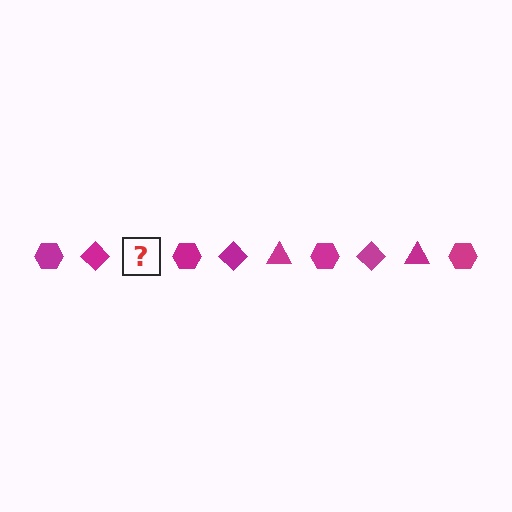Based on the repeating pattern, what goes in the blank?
The blank should be a magenta triangle.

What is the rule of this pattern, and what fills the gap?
The rule is that the pattern cycles through hexagon, diamond, triangle shapes in magenta. The gap should be filled with a magenta triangle.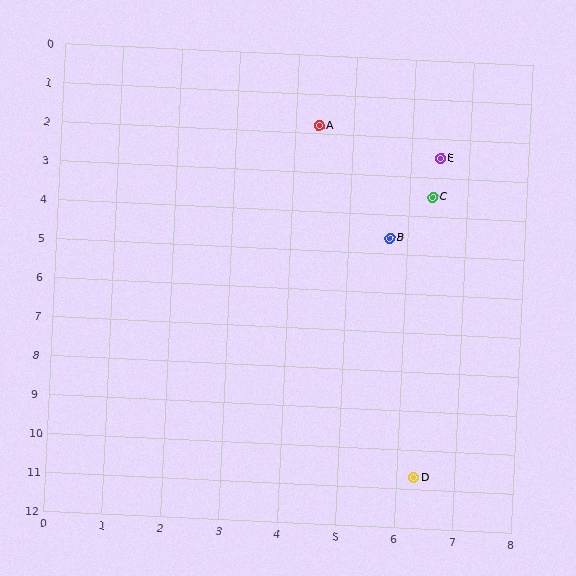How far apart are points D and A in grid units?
Points D and A are about 9.1 grid units apart.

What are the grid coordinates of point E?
Point E is at approximately (6.5, 2.5).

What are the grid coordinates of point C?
Point C is at approximately (6.4, 3.5).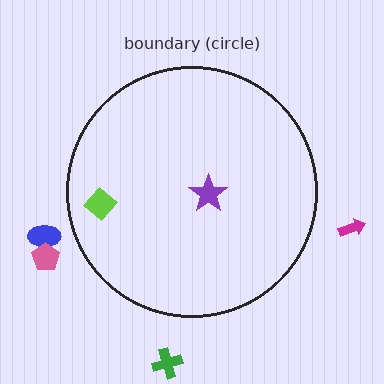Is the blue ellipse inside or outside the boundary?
Outside.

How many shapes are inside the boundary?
2 inside, 4 outside.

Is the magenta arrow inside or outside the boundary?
Outside.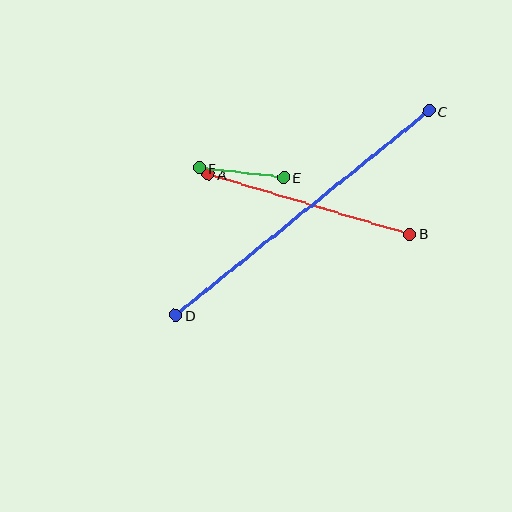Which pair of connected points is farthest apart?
Points C and D are farthest apart.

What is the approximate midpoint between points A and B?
The midpoint is at approximately (309, 204) pixels.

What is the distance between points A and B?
The distance is approximately 210 pixels.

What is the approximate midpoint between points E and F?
The midpoint is at approximately (241, 173) pixels.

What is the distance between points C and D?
The distance is approximately 325 pixels.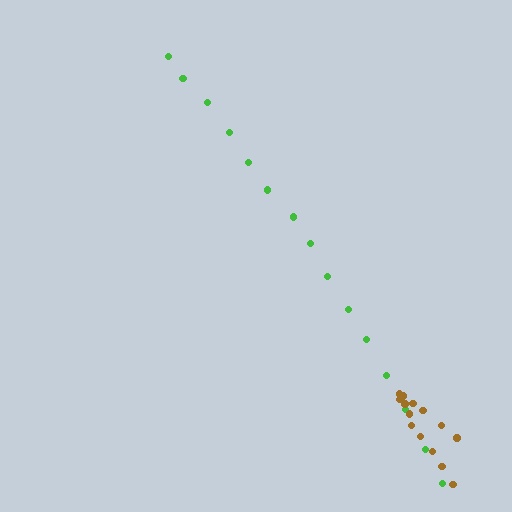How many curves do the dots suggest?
There are 2 distinct paths.